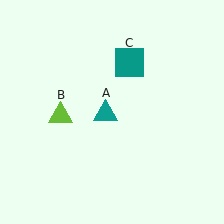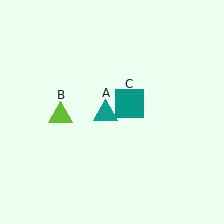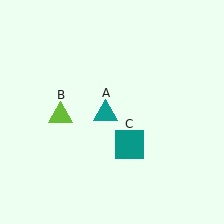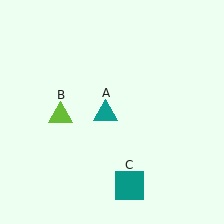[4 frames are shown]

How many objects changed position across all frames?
1 object changed position: teal square (object C).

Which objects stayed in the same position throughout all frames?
Teal triangle (object A) and lime triangle (object B) remained stationary.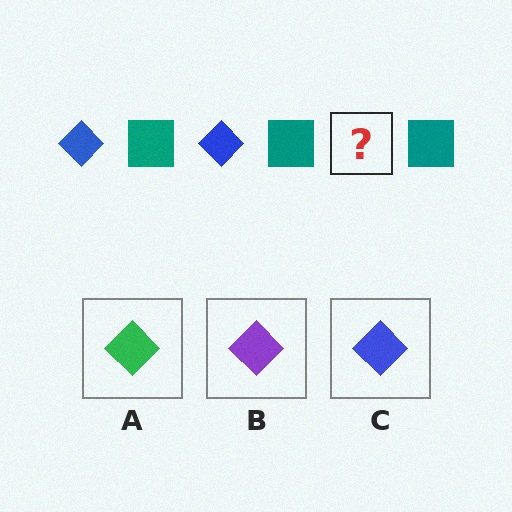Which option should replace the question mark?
Option C.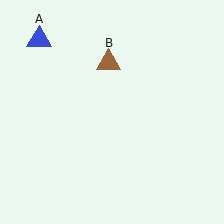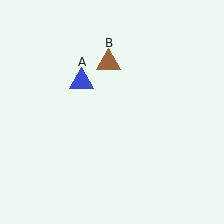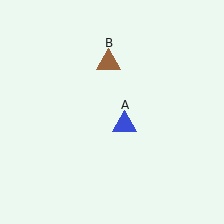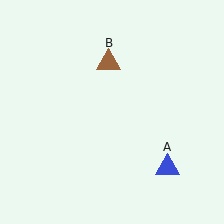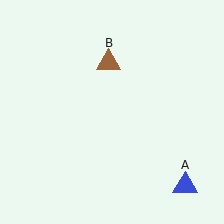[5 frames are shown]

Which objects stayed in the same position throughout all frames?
Brown triangle (object B) remained stationary.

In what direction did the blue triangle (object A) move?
The blue triangle (object A) moved down and to the right.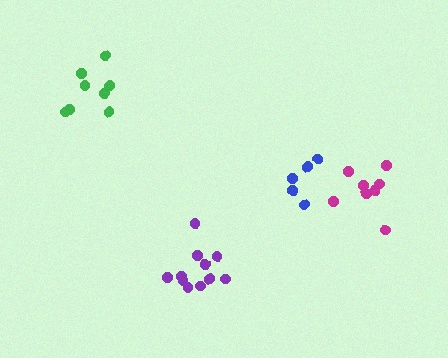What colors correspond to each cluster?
The clusters are colored: blue, magenta, purple, green.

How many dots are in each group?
Group 1: 5 dots, Group 2: 8 dots, Group 3: 11 dots, Group 4: 8 dots (32 total).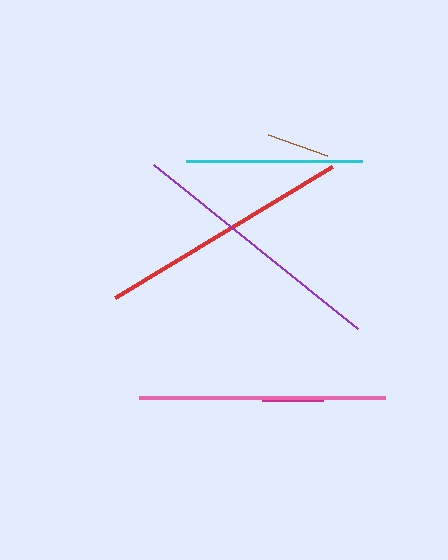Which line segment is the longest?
The purple line is the longest at approximately 262 pixels.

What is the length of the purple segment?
The purple segment is approximately 262 pixels long.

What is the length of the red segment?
The red segment is approximately 254 pixels long.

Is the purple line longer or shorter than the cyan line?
The purple line is longer than the cyan line.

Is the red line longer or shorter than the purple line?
The purple line is longer than the red line.